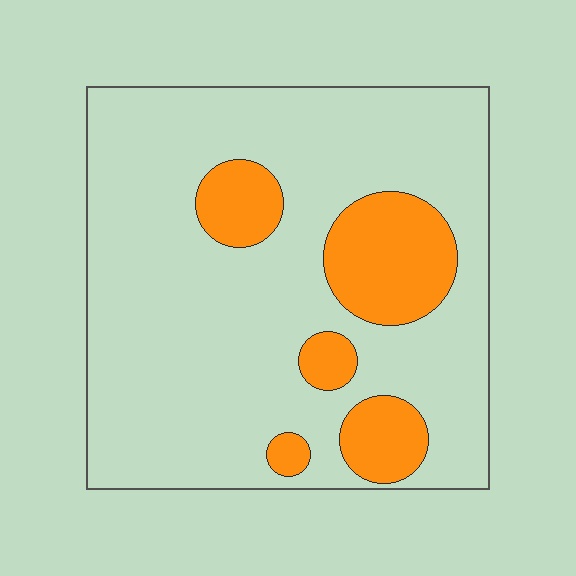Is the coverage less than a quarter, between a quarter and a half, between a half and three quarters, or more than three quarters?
Less than a quarter.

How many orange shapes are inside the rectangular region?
5.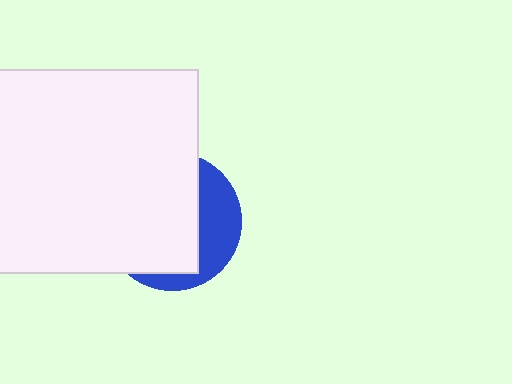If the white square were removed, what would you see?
You would see the complete blue circle.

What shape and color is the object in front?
The object in front is a white square.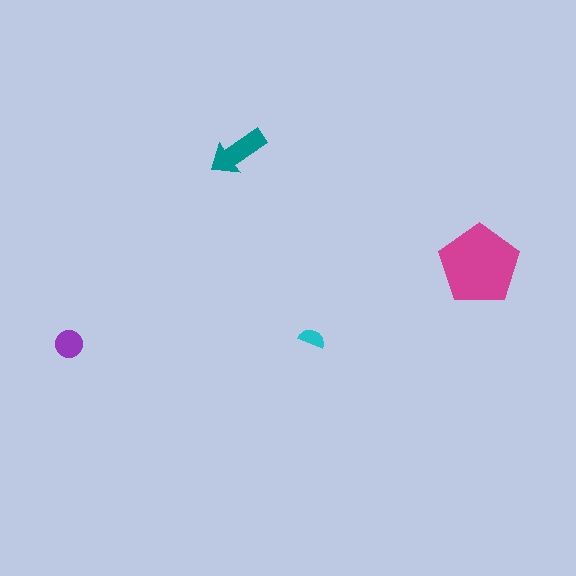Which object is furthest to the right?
The magenta pentagon is rightmost.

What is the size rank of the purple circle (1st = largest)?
3rd.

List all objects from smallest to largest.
The cyan semicircle, the purple circle, the teal arrow, the magenta pentagon.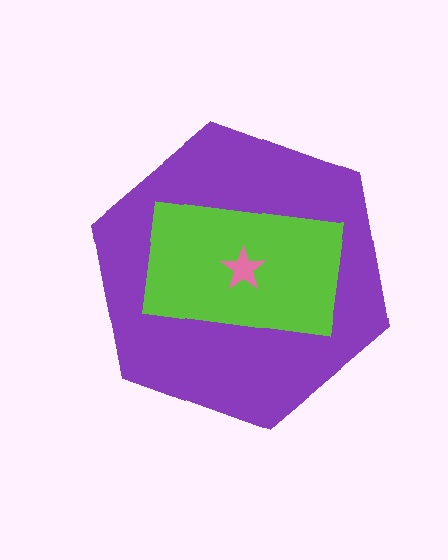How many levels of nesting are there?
3.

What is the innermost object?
The pink star.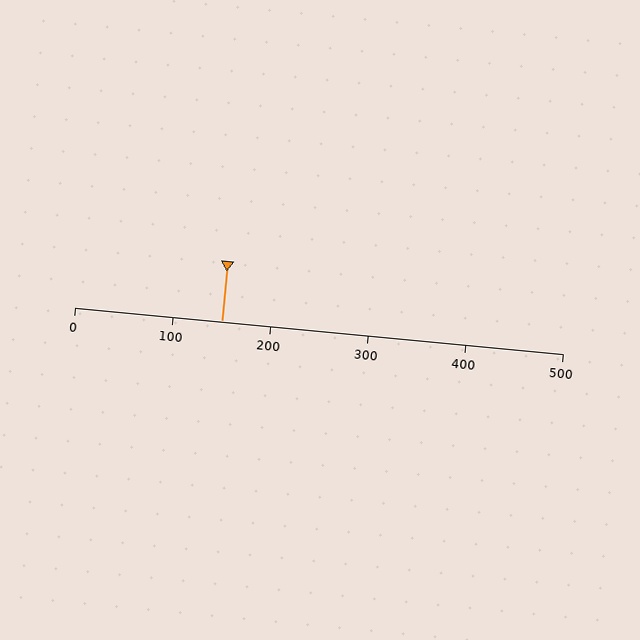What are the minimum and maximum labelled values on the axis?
The axis runs from 0 to 500.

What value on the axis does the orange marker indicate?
The marker indicates approximately 150.